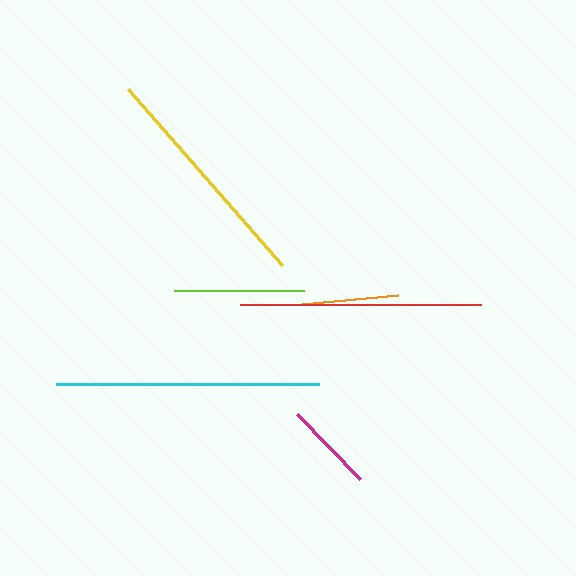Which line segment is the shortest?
The magenta line is the shortest at approximately 91 pixels.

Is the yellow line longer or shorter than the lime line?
The yellow line is longer than the lime line.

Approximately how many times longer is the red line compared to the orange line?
The red line is approximately 2.5 times the length of the orange line.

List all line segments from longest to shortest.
From longest to shortest: cyan, red, yellow, lime, orange, magenta.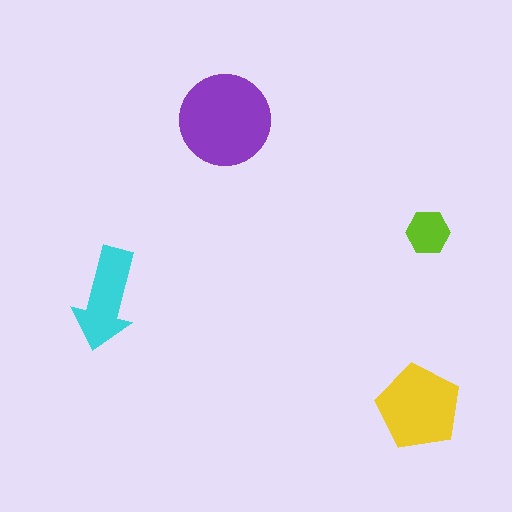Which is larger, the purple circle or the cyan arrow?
The purple circle.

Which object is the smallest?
The lime hexagon.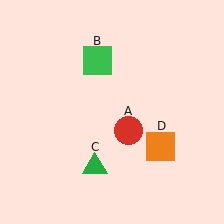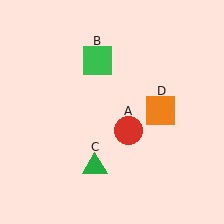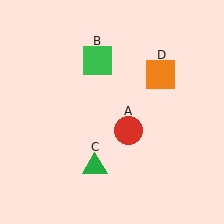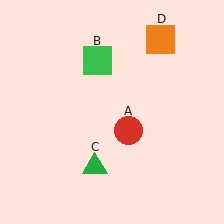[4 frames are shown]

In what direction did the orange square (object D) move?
The orange square (object D) moved up.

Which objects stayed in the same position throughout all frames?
Red circle (object A) and green square (object B) and green triangle (object C) remained stationary.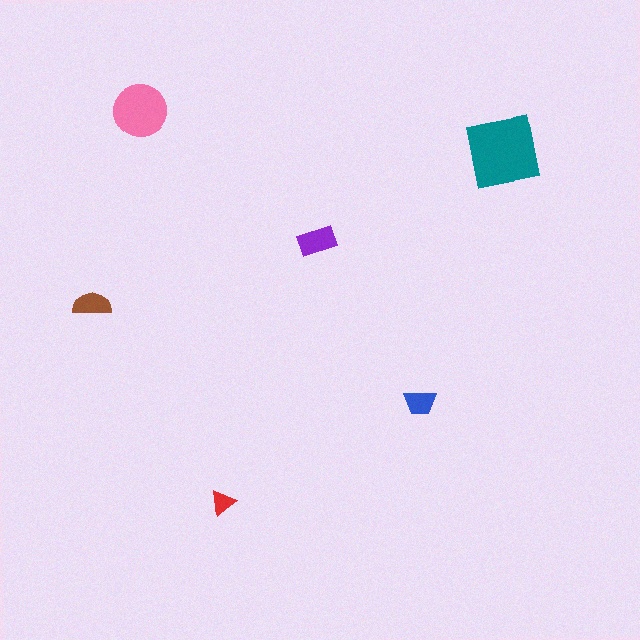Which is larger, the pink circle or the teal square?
The teal square.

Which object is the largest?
The teal square.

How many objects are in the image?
There are 6 objects in the image.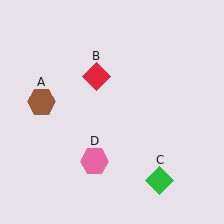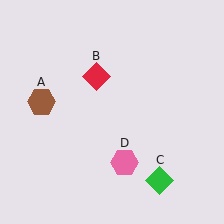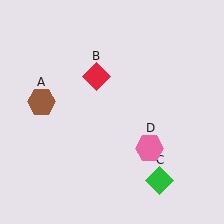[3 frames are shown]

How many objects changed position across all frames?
1 object changed position: pink hexagon (object D).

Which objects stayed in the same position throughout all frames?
Brown hexagon (object A) and red diamond (object B) and green diamond (object C) remained stationary.